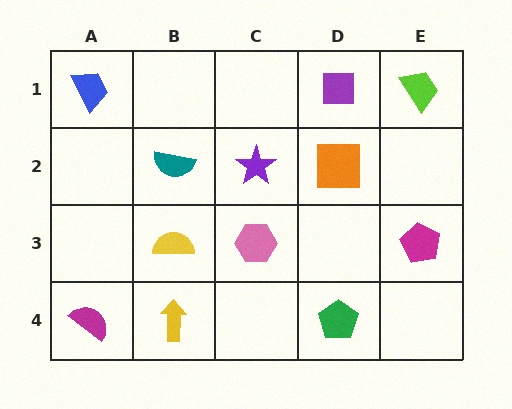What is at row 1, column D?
A purple square.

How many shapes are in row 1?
3 shapes.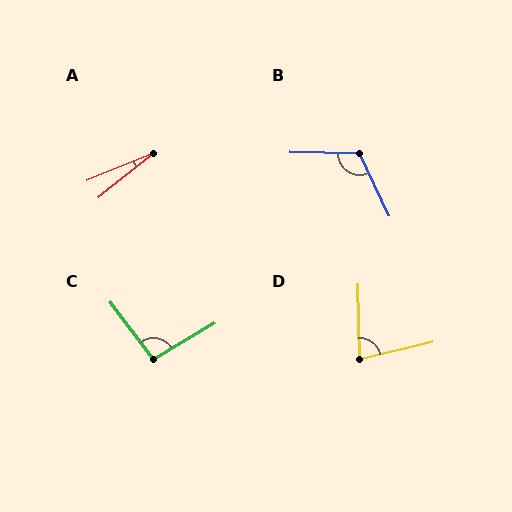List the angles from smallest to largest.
A (16°), D (78°), C (96°), B (117°).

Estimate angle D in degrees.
Approximately 78 degrees.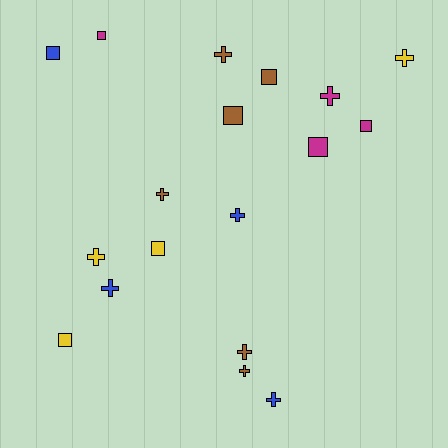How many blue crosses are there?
There are 3 blue crosses.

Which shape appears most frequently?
Cross, with 10 objects.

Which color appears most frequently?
Brown, with 6 objects.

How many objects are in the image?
There are 18 objects.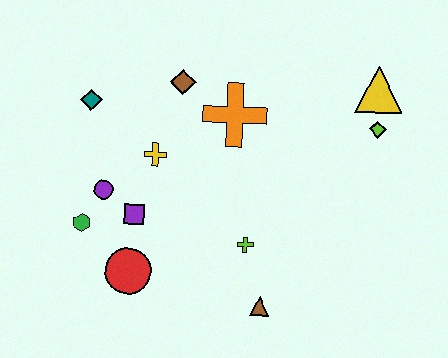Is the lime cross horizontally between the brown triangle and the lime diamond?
No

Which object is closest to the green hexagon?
The purple circle is closest to the green hexagon.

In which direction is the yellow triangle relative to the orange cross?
The yellow triangle is to the right of the orange cross.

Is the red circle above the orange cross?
No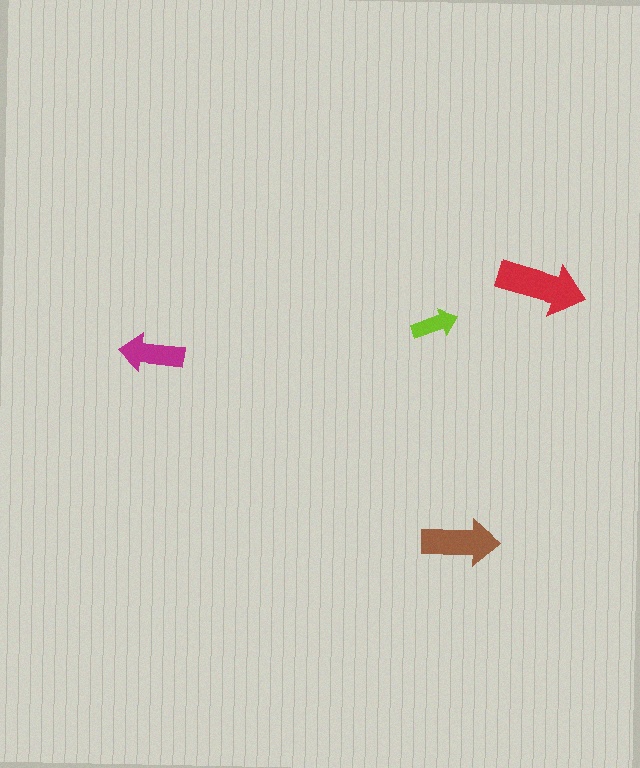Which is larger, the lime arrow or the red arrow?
The red one.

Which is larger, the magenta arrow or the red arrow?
The red one.